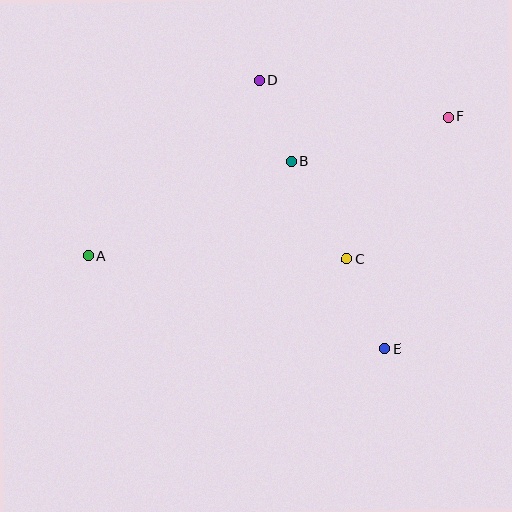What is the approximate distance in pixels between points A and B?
The distance between A and B is approximately 224 pixels.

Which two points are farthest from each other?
Points A and F are farthest from each other.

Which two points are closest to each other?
Points B and D are closest to each other.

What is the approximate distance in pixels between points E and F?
The distance between E and F is approximately 240 pixels.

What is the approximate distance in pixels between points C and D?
The distance between C and D is approximately 199 pixels.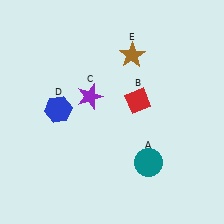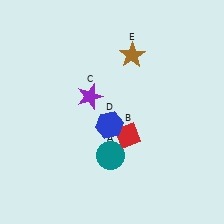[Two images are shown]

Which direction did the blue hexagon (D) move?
The blue hexagon (D) moved right.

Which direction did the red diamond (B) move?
The red diamond (B) moved down.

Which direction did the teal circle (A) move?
The teal circle (A) moved left.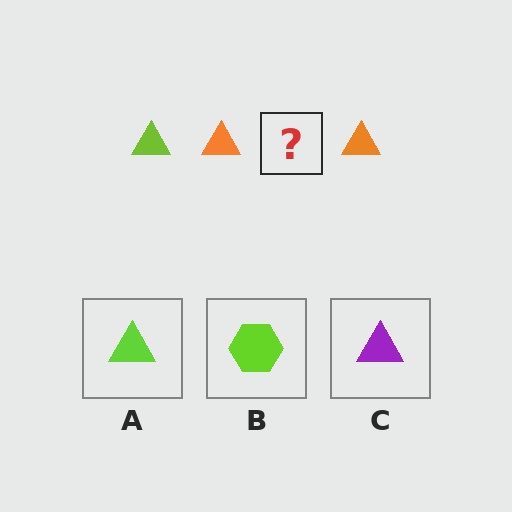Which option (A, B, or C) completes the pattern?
A.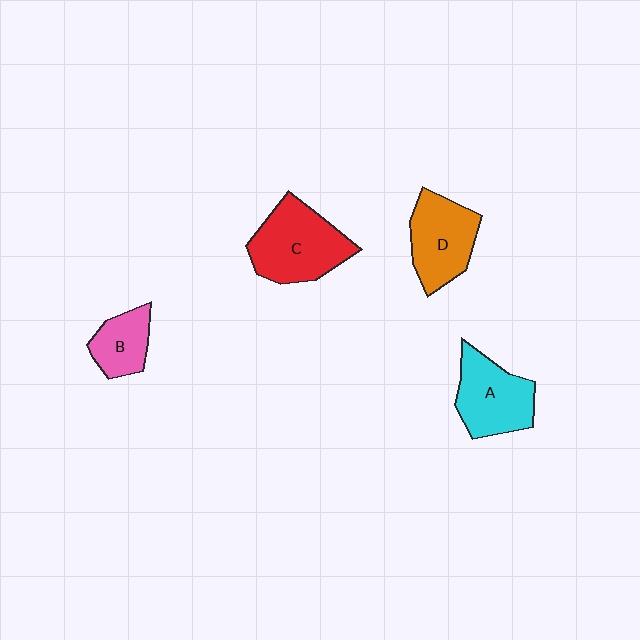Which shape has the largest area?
Shape C (red).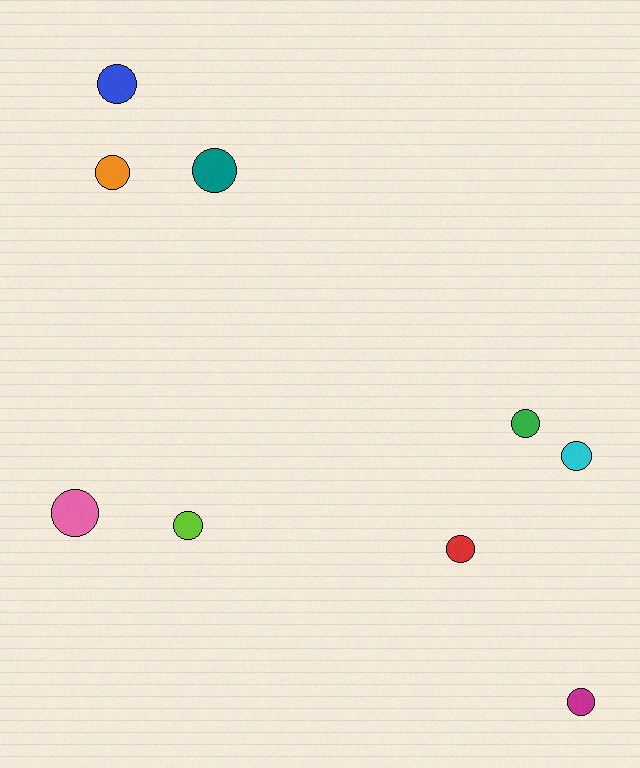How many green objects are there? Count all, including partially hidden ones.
There is 1 green object.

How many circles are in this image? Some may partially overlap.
There are 9 circles.